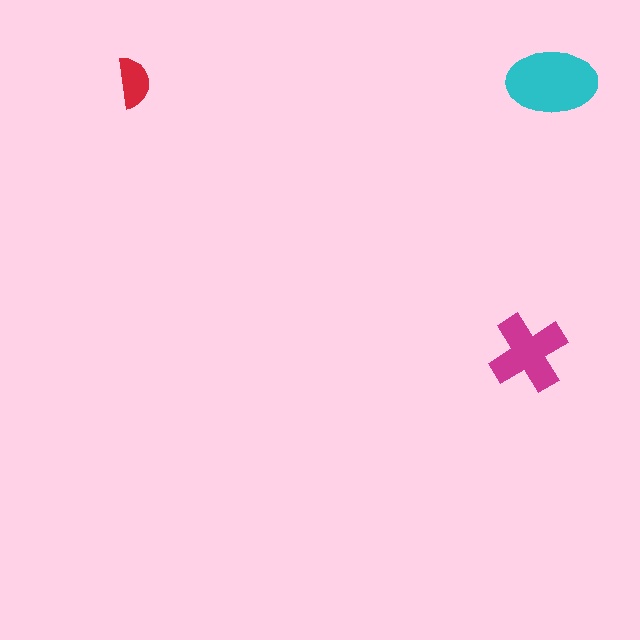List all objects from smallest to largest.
The red semicircle, the magenta cross, the cyan ellipse.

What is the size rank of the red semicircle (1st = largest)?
3rd.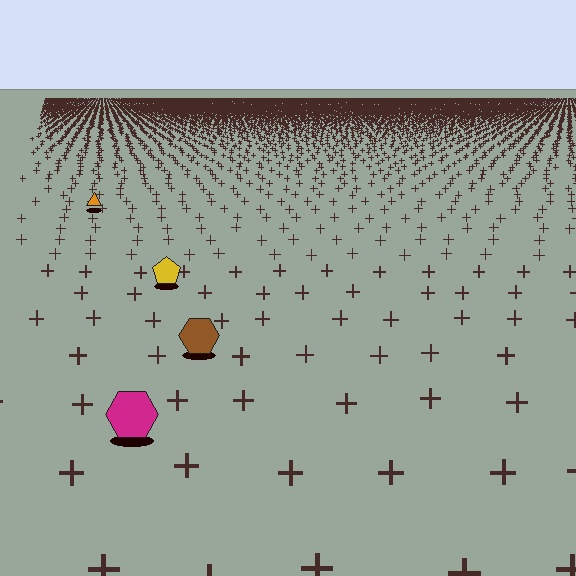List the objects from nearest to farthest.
From nearest to farthest: the magenta hexagon, the brown hexagon, the yellow pentagon, the orange triangle.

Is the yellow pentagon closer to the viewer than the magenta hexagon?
No. The magenta hexagon is closer — you can tell from the texture gradient: the ground texture is coarser near it.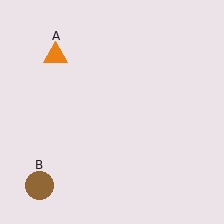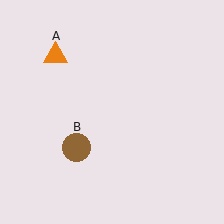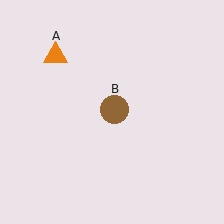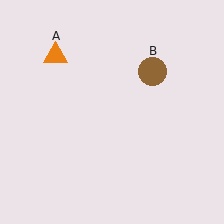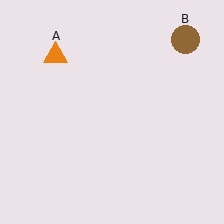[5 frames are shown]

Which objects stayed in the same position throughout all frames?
Orange triangle (object A) remained stationary.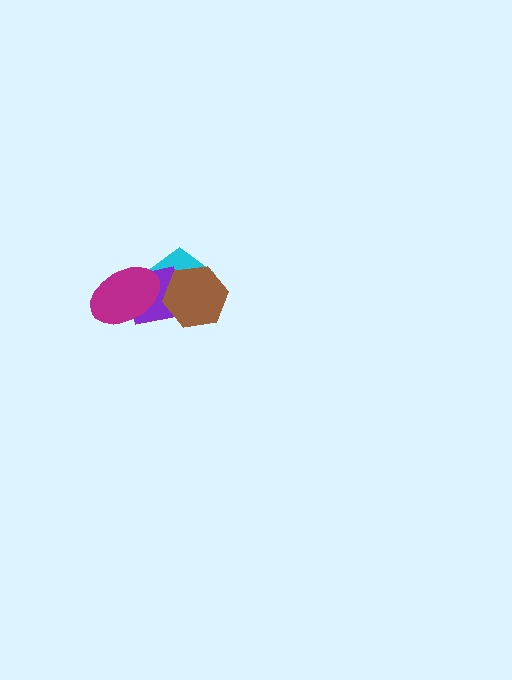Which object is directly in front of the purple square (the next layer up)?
The magenta ellipse is directly in front of the purple square.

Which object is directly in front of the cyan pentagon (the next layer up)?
The purple square is directly in front of the cyan pentagon.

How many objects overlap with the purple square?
3 objects overlap with the purple square.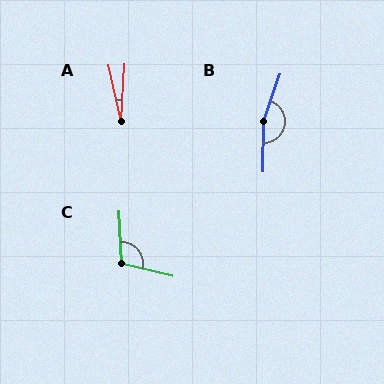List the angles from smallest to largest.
A (17°), C (107°), B (162°).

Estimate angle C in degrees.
Approximately 107 degrees.